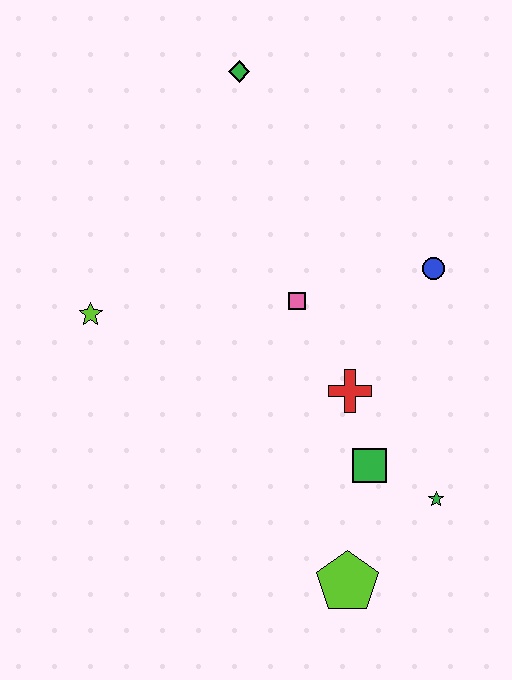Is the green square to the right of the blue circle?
No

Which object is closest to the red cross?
The green square is closest to the red cross.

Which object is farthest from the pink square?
The lime pentagon is farthest from the pink square.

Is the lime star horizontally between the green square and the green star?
No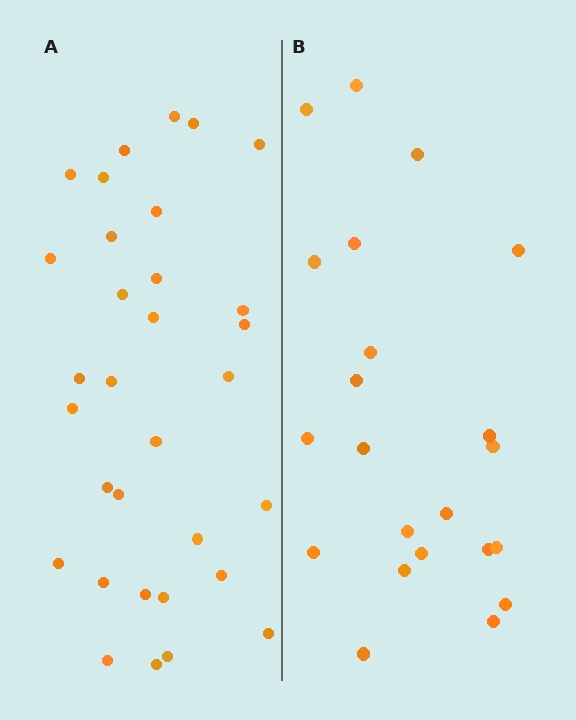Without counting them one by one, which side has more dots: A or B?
Region A (the left region) has more dots.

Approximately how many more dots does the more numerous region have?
Region A has roughly 10 or so more dots than region B.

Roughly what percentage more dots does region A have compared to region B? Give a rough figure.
About 45% more.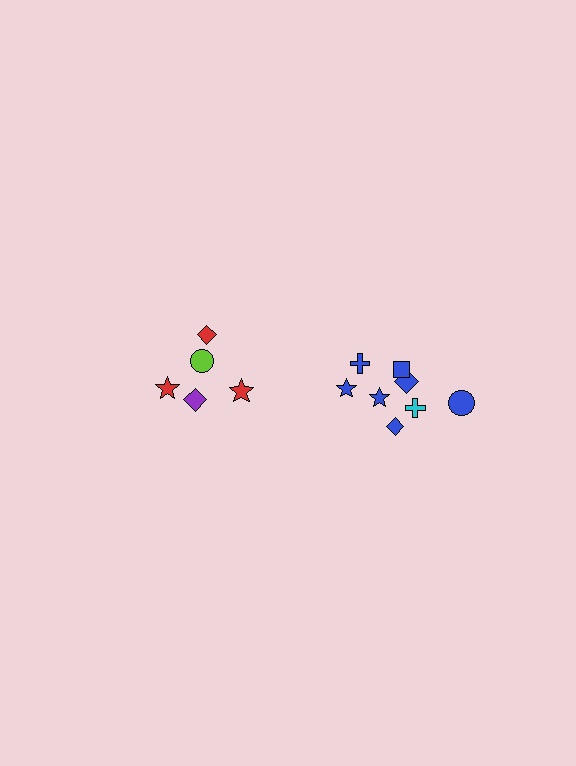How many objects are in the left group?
There are 5 objects.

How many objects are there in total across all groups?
There are 13 objects.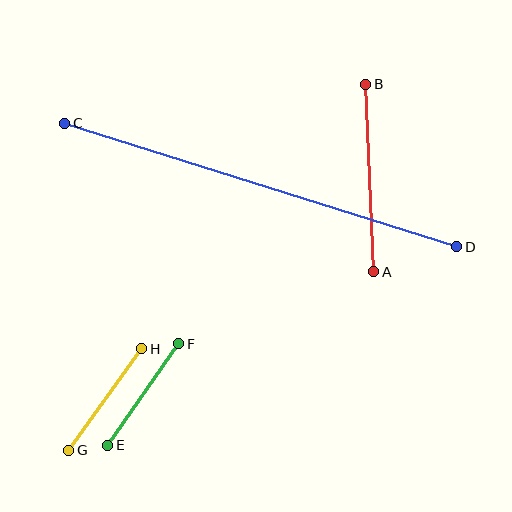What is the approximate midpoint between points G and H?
The midpoint is at approximately (105, 400) pixels.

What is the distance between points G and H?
The distance is approximately 125 pixels.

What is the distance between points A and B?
The distance is approximately 188 pixels.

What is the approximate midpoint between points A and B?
The midpoint is at approximately (370, 178) pixels.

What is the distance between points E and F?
The distance is approximately 124 pixels.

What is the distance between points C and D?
The distance is approximately 411 pixels.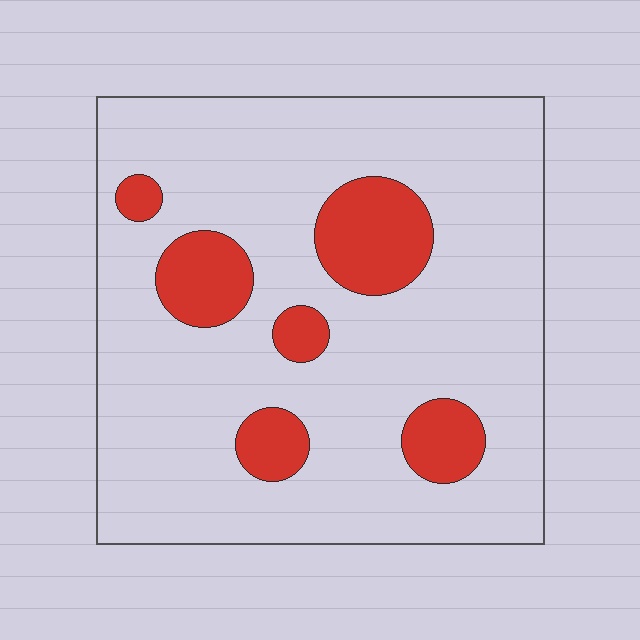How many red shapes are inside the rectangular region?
6.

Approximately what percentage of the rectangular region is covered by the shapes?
Approximately 15%.